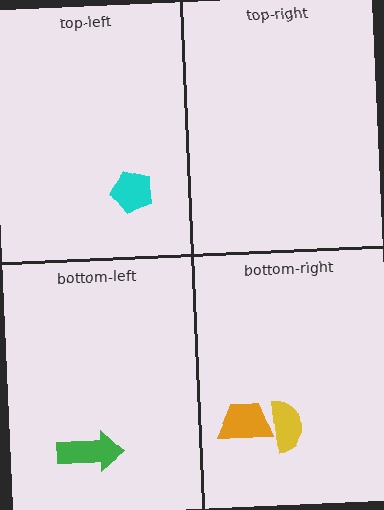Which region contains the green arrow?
The bottom-left region.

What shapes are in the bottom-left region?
The green arrow.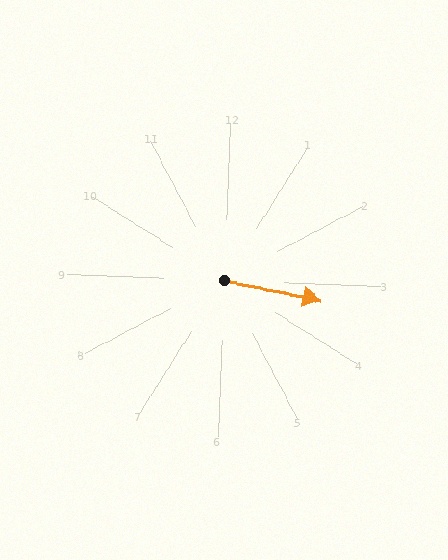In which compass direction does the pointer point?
East.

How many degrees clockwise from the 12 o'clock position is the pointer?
Approximately 99 degrees.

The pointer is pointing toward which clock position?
Roughly 3 o'clock.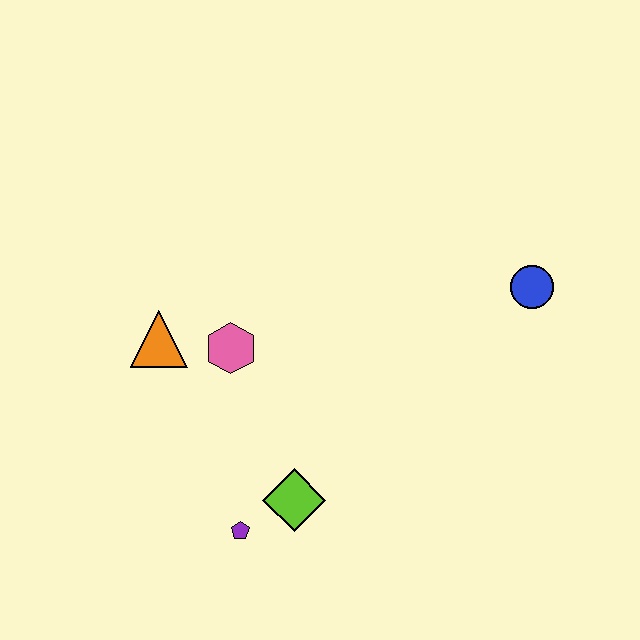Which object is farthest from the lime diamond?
The blue circle is farthest from the lime diamond.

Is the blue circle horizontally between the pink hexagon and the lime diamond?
No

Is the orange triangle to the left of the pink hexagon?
Yes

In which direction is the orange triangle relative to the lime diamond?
The orange triangle is above the lime diamond.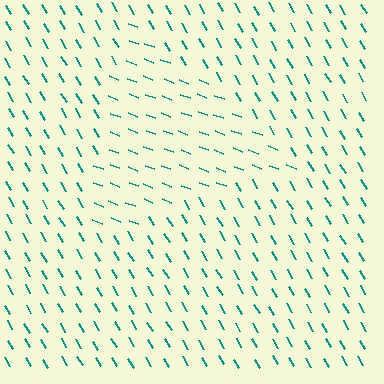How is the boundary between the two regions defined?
The boundary is defined purely by a change in line orientation (approximately 38 degrees difference). All lines are the same color and thickness.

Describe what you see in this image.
The image is filled with small teal line segments. A triangle region in the image has lines oriented differently from the surrounding lines, creating a visible texture boundary.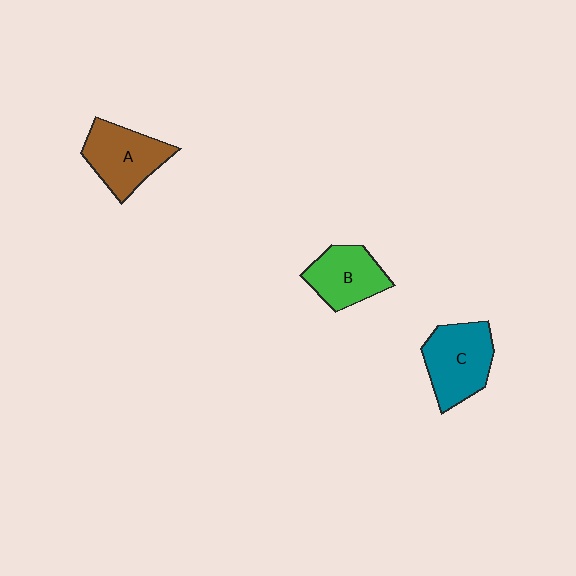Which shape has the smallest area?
Shape B (green).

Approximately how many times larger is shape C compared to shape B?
Approximately 1.2 times.